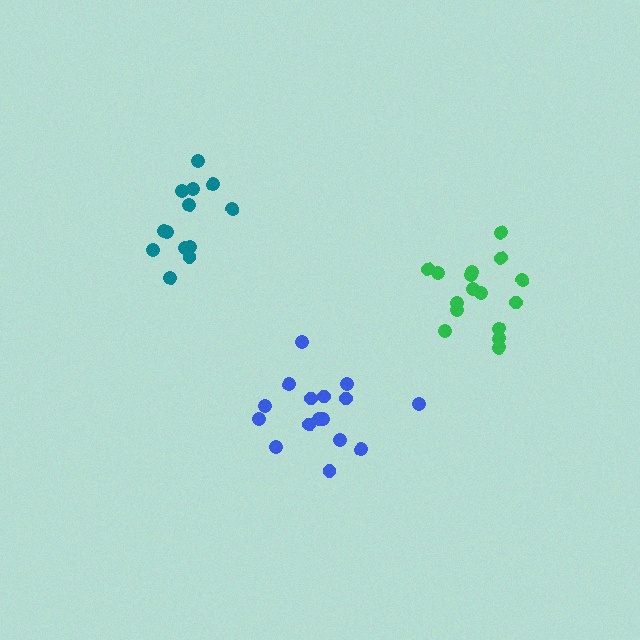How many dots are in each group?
Group 1: 16 dots, Group 2: 13 dots, Group 3: 16 dots (45 total).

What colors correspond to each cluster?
The clusters are colored: blue, teal, green.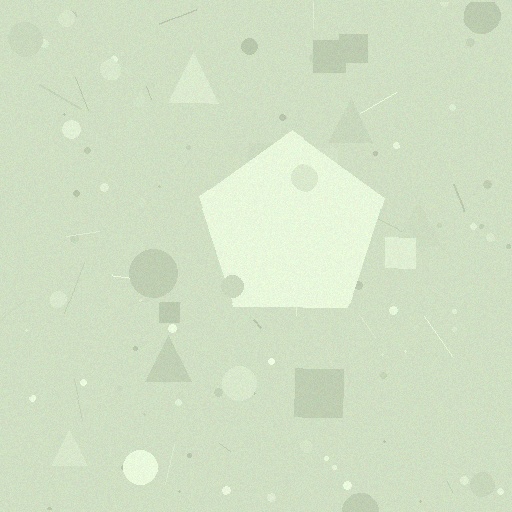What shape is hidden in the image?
A pentagon is hidden in the image.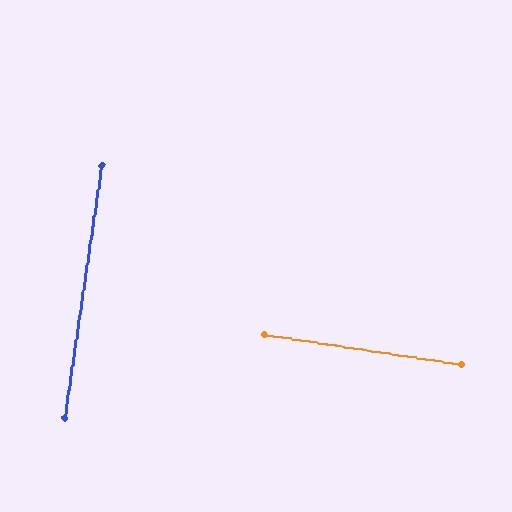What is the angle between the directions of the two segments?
Approximately 90 degrees.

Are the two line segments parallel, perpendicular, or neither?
Perpendicular — they meet at approximately 90°.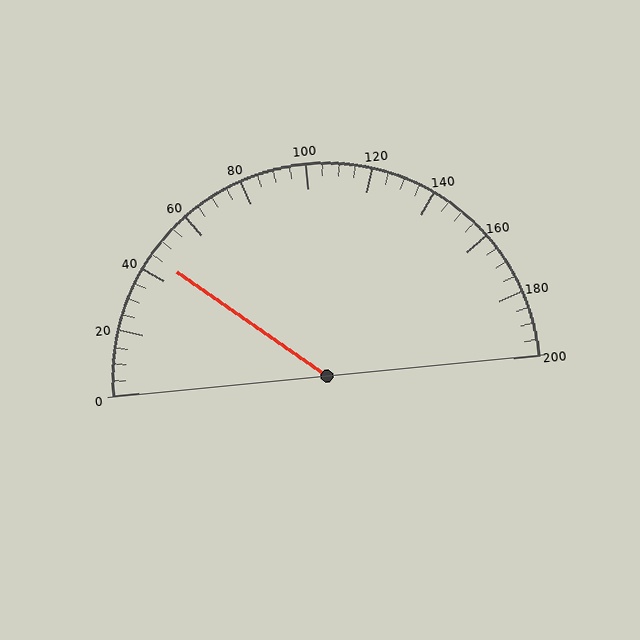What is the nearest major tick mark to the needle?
The nearest major tick mark is 40.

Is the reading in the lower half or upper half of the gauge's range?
The reading is in the lower half of the range (0 to 200).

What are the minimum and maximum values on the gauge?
The gauge ranges from 0 to 200.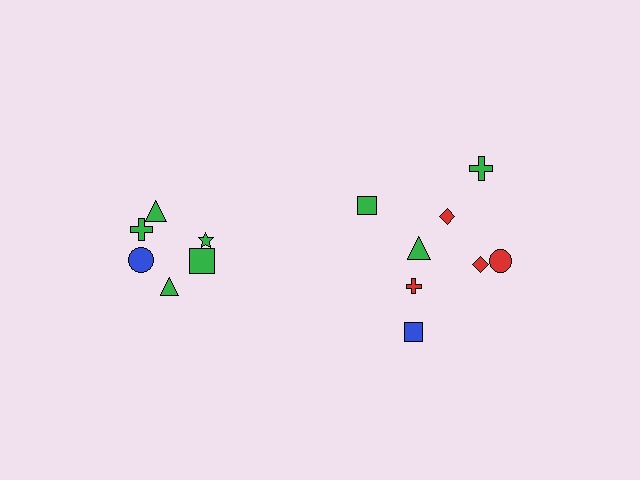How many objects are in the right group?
There are 8 objects.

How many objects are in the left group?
There are 6 objects.